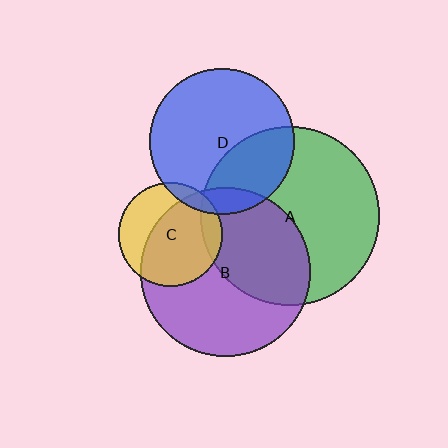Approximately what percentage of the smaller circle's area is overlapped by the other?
Approximately 10%.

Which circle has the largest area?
Circle A (green).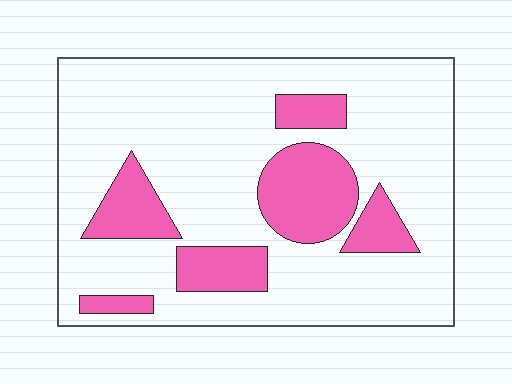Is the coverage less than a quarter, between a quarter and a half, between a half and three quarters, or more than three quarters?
Less than a quarter.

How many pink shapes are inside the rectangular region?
6.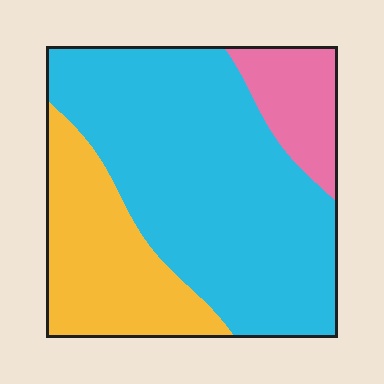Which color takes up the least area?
Pink, at roughly 10%.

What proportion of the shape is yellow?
Yellow takes up about one quarter (1/4) of the shape.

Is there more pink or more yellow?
Yellow.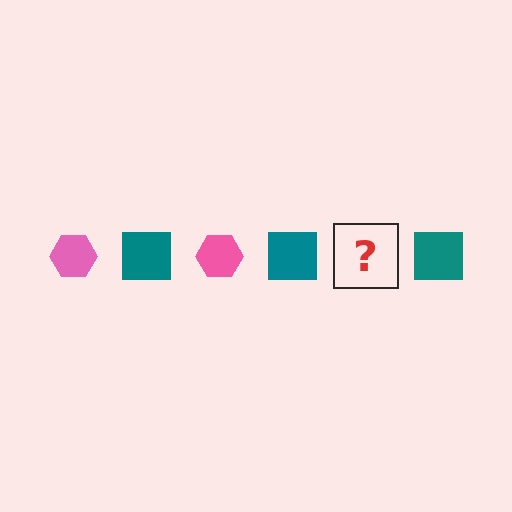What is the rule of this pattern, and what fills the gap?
The rule is that the pattern alternates between pink hexagon and teal square. The gap should be filled with a pink hexagon.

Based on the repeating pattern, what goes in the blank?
The blank should be a pink hexagon.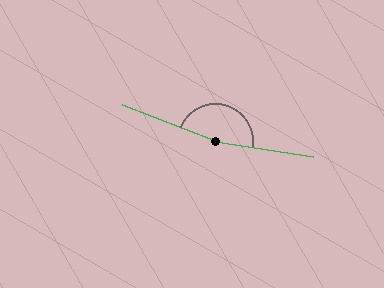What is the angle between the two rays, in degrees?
Approximately 167 degrees.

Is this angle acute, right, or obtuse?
It is obtuse.